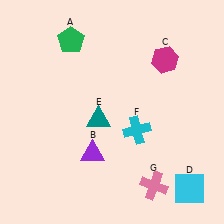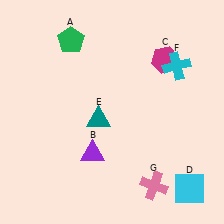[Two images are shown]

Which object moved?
The cyan cross (F) moved up.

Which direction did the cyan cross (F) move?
The cyan cross (F) moved up.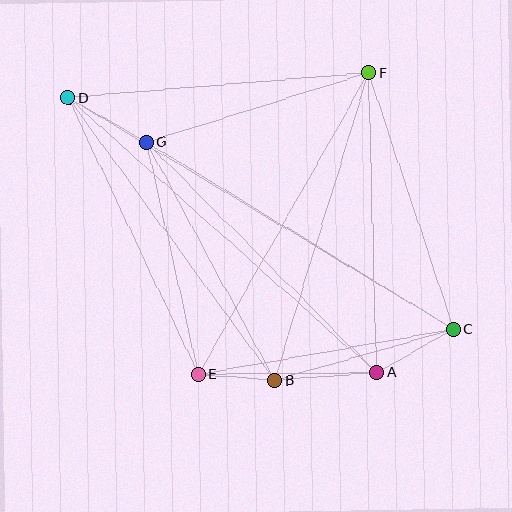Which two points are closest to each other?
Points B and E are closest to each other.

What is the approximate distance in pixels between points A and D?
The distance between A and D is approximately 413 pixels.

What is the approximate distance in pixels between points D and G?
The distance between D and G is approximately 90 pixels.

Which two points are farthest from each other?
Points C and D are farthest from each other.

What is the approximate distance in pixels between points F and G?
The distance between F and G is approximately 233 pixels.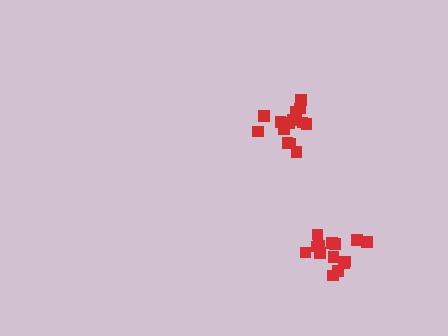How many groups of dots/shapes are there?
There are 2 groups.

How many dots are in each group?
Group 1: 15 dots, Group 2: 14 dots (29 total).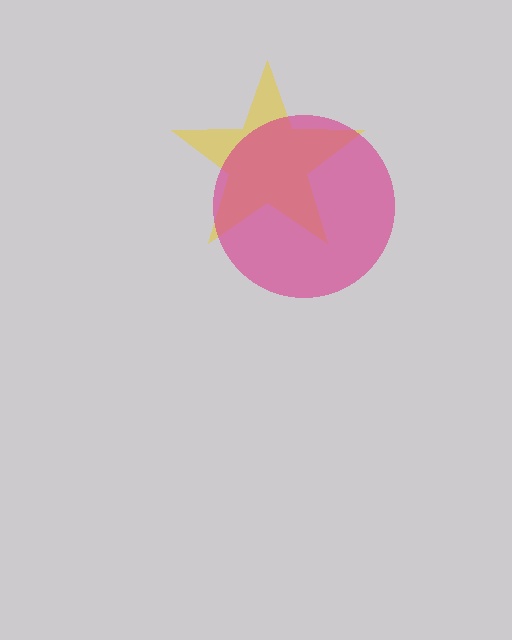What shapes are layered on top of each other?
The layered shapes are: a yellow star, a magenta circle.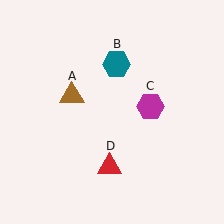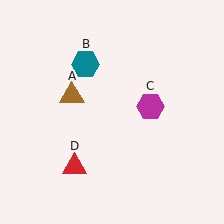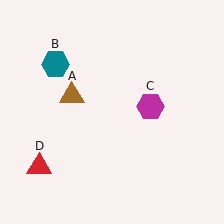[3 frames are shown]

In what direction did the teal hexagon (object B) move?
The teal hexagon (object B) moved left.